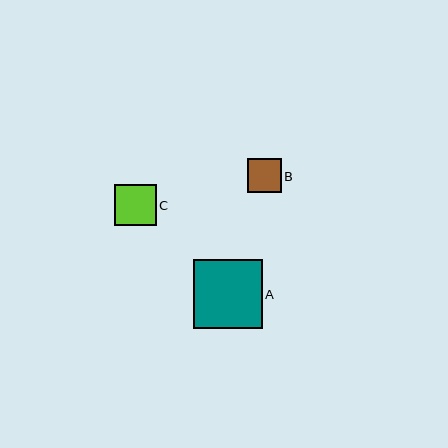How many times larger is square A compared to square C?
Square A is approximately 1.7 times the size of square C.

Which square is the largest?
Square A is the largest with a size of approximately 69 pixels.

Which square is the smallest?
Square B is the smallest with a size of approximately 34 pixels.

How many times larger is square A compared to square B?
Square A is approximately 2.0 times the size of square B.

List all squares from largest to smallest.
From largest to smallest: A, C, B.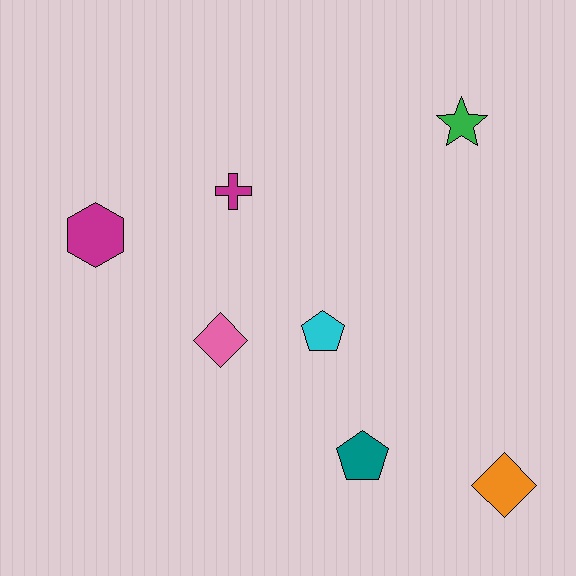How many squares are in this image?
There are no squares.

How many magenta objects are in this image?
There are 2 magenta objects.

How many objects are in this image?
There are 7 objects.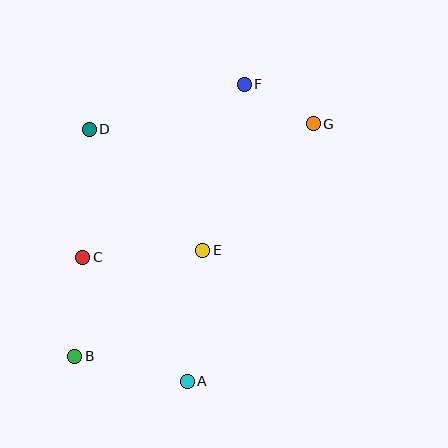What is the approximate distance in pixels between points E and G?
The distance between E and G is approximately 168 pixels.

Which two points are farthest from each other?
Points B and G are farthest from each other.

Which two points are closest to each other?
Points F and G are closest to each other.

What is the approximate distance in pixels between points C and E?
The distance between C and E is approximately 120 pixels.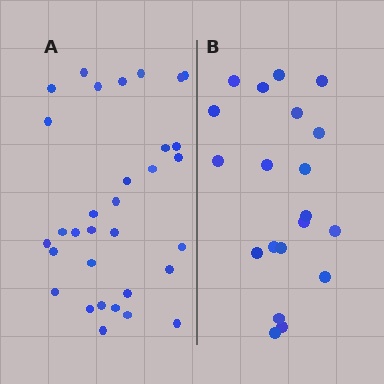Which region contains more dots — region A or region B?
Region A (the left region) has more dots.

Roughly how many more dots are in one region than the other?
Region A has roughly 12 or so more dots than region B.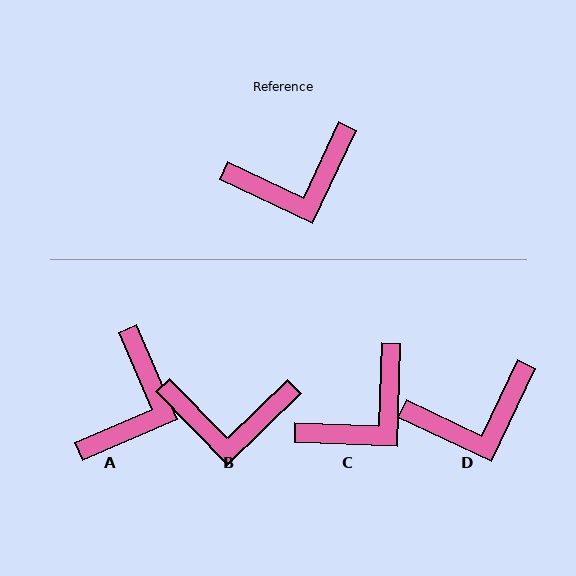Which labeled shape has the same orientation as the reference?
D.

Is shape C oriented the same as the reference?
No, it is off by about 23 degrees.